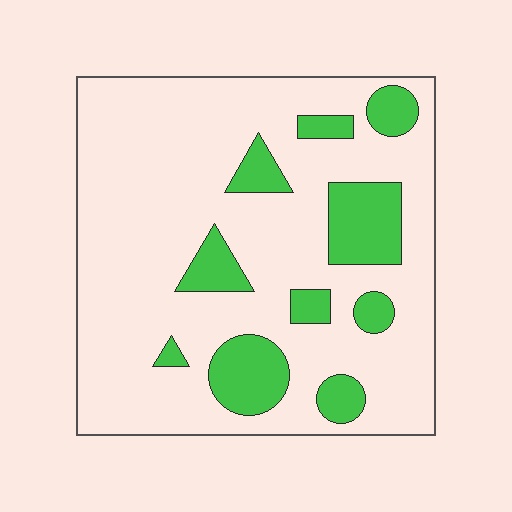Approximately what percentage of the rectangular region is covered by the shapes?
Approximately 20%.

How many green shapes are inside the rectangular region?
10.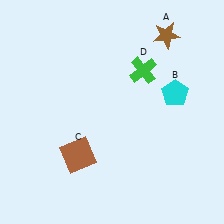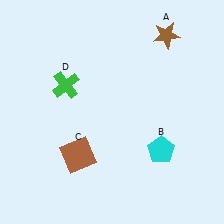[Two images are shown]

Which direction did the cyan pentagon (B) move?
The cyan pentagon (B) moved down.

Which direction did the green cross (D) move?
The green cross (D) moved left.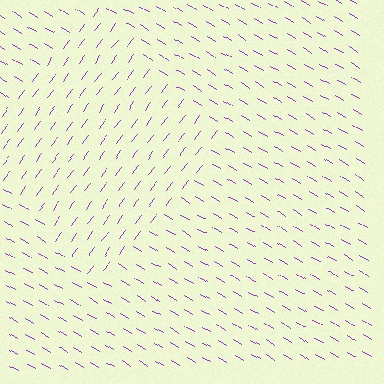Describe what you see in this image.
The image is filled with small purple line segments. A diamond region in the image has lines oriented differently from the surrounding lines, creating a visible texture boundary.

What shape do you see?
I see a diamond.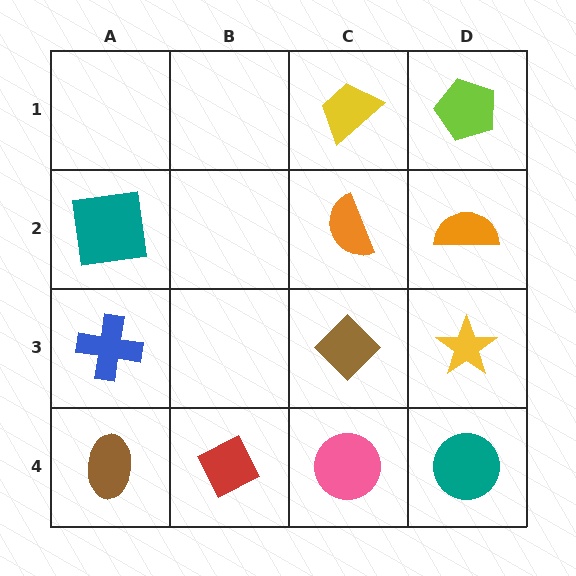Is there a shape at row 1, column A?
No, that cell is empty.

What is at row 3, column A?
A blue cross.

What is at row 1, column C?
A yellow trapezoid.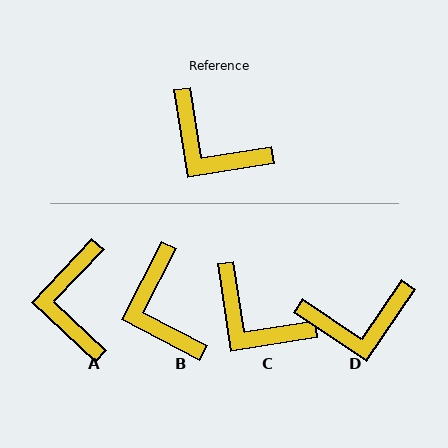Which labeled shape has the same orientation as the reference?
C.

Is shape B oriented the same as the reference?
No, it is off by about 36 degrees.